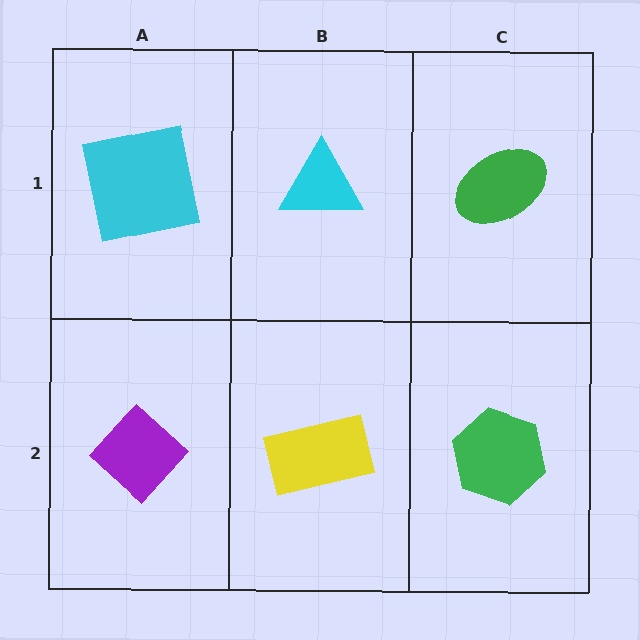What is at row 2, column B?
A yellow rectangle.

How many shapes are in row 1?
3 shapes.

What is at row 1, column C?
A green ellipse.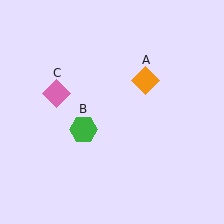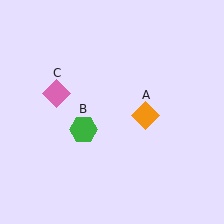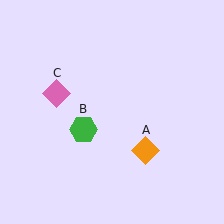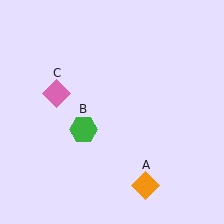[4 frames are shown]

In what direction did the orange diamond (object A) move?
The orange diamond (object A) moved down.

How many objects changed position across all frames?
1 object changed position: orange diamond (object A).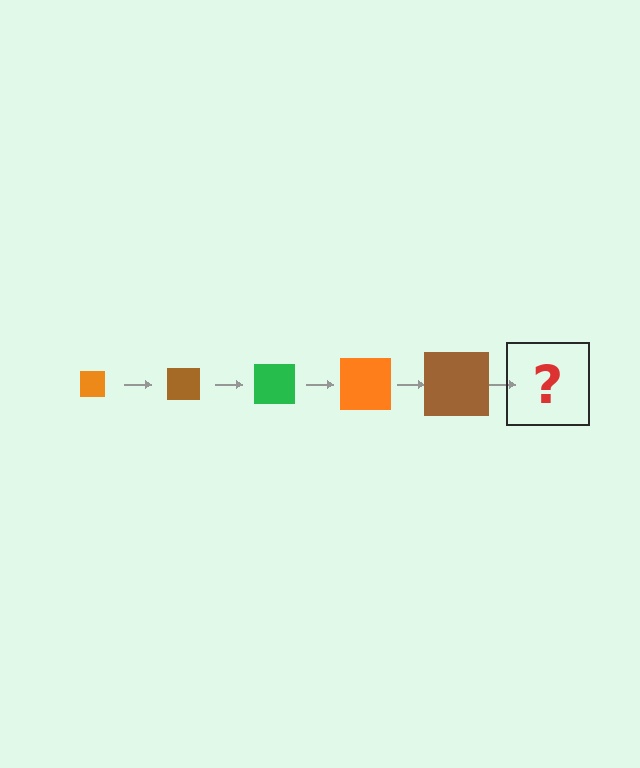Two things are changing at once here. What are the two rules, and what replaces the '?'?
The two rules are that the square grows larger each step and the color cycles through orange, brown, and green. The '?' should be a green square, larger than the previous one.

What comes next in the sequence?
The next element should be a green square, larger than the previous one.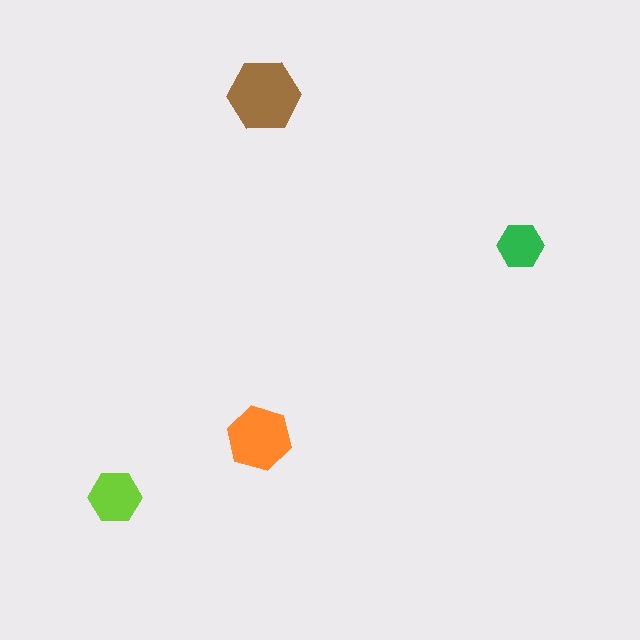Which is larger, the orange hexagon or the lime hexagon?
The orange one.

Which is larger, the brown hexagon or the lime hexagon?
The brown one.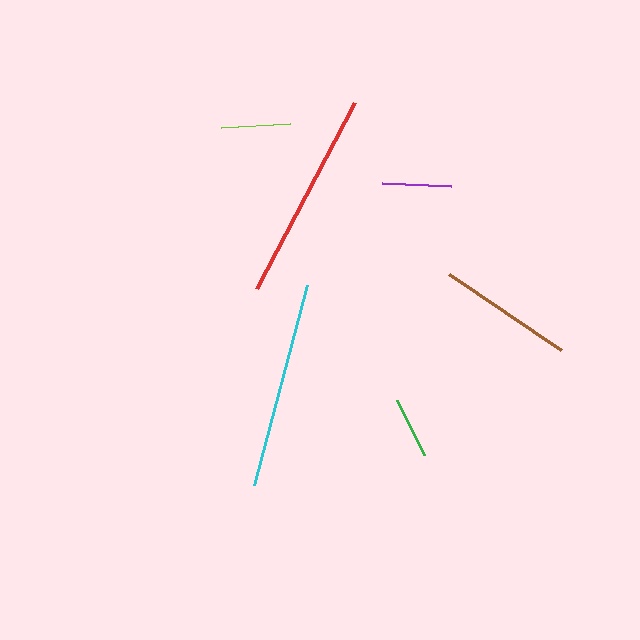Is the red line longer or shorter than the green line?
The red line is longer than the green line.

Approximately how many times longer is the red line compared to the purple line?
The red line is approximately 3.0 times the length of the purple line.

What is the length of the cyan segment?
The cyan segment is approximately 208 pixels long.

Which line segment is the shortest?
The green line is the shortest at approximately 61 pixels.